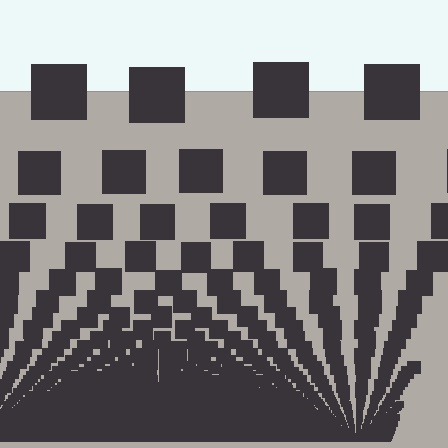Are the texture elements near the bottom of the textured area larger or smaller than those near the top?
Smaller. The gradient is inverted — elements near the bottom are smaller and denser.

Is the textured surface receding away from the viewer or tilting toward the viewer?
The surface appears to tilt toward the viewer. Texture elements get larger and sparser toward the top.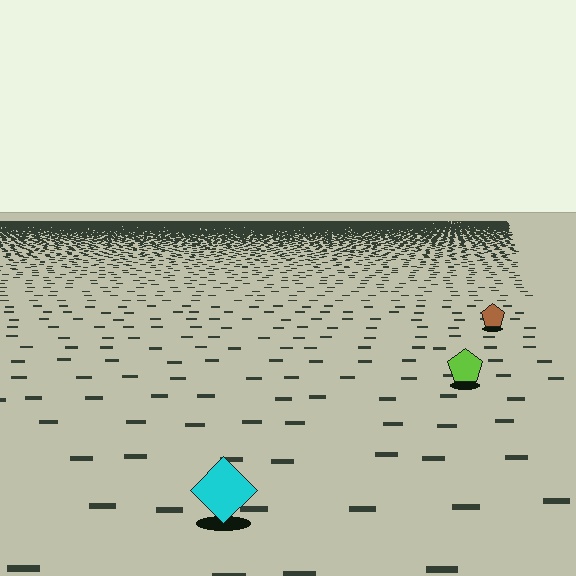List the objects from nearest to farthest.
From nearest to farthest: the cyan diamond, the lime pentagon, the brown pentagon.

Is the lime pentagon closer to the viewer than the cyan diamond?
No. The cyan diamond is closer — you can tell from the texture gradient: the ground texture is coarser near it.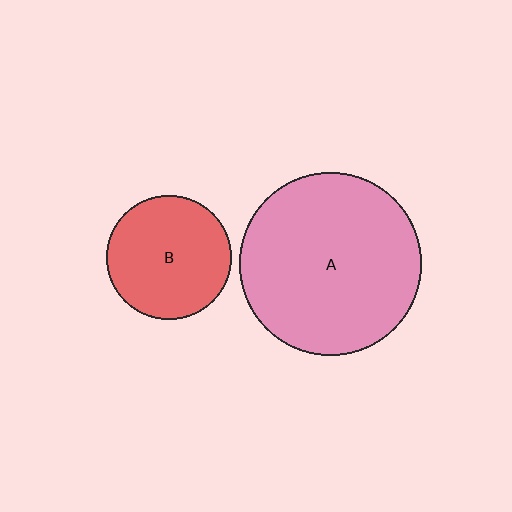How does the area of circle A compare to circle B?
Approximately 2.1 times.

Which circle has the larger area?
Circle A (pink).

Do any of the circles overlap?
No, none of the circles overlap.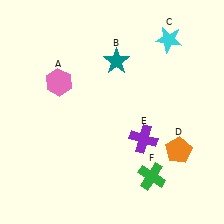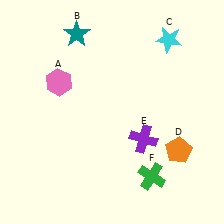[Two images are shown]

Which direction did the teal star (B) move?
The teal star (B) moved left.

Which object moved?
The teal star (B) moved left.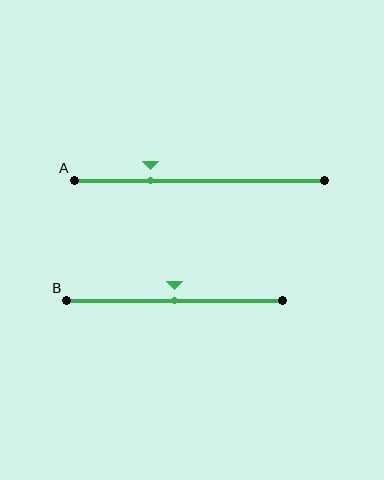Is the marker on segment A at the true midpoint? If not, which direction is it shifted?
No, the marker on segment A is shifted to the left by about 19% of the segment length.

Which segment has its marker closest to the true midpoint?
Segment B has its marker closest to the true midpoint.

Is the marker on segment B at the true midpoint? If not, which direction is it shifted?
Yes, the marker on segment B is at the true midpoint.